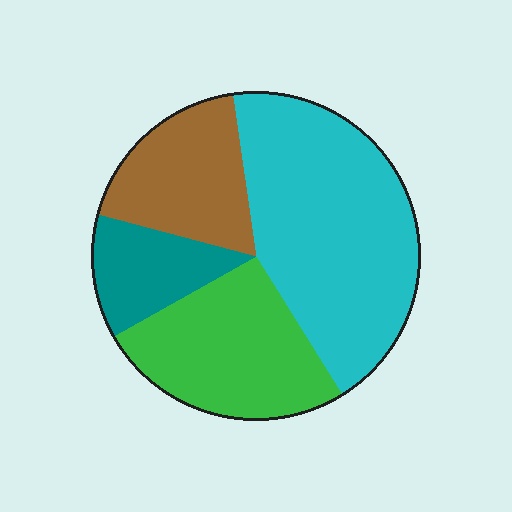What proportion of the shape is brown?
Brown takes up about one fifth (1/5) of the shape.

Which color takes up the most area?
Cyan, at roughly 45%.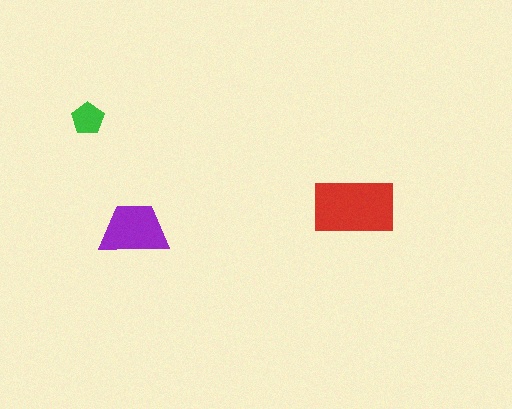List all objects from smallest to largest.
The green pentagon, the purple trapezoid, the red rectangle.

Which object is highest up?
The green pentagon is topmost.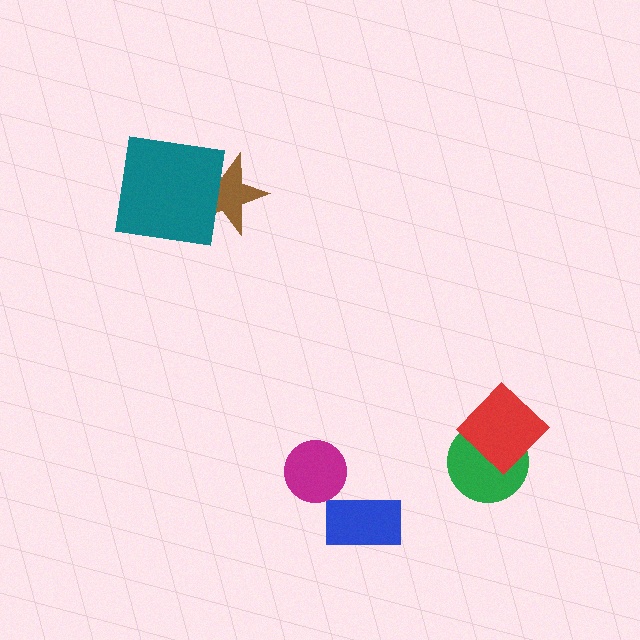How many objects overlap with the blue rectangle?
0 objects overlap with the blue rectangle.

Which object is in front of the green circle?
The red diamond is in front of the green circle.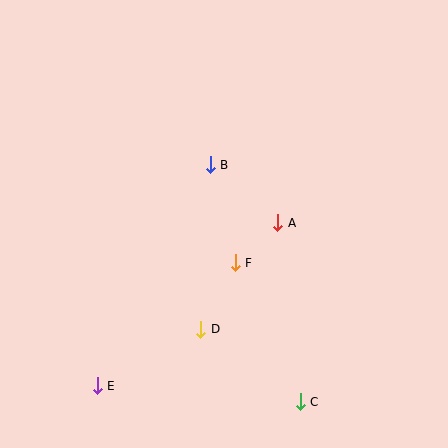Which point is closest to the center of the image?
Point F at (235, 263) is closest to the center.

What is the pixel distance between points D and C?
The distance between D and C is 123 pixels.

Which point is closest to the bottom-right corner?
Point C is closest to the bottom-right corner.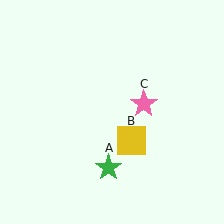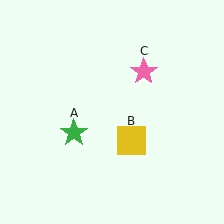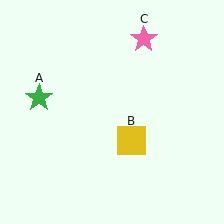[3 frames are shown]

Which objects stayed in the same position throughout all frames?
Yellow square (object B) remained stationary.